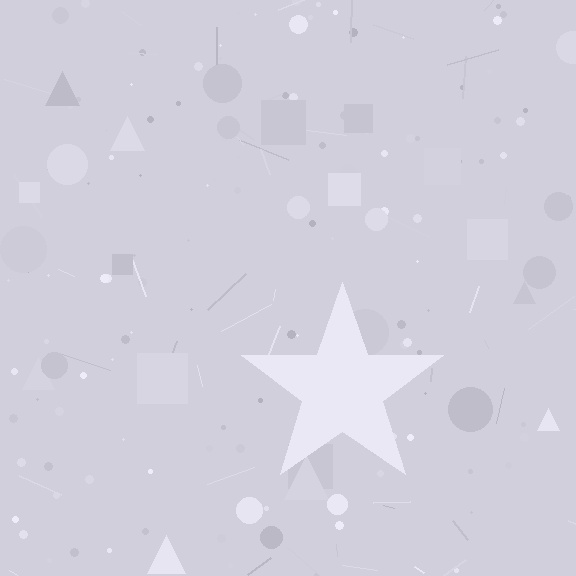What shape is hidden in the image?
A star is hidden in the image.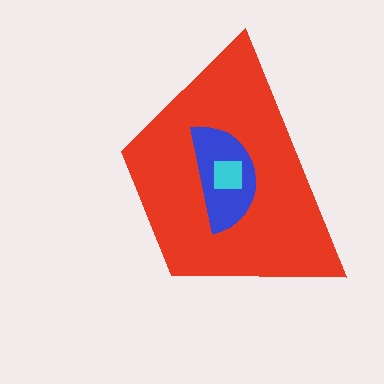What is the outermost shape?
The red trapezoid.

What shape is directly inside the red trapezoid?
The blue semicircle.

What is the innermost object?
The cyan square.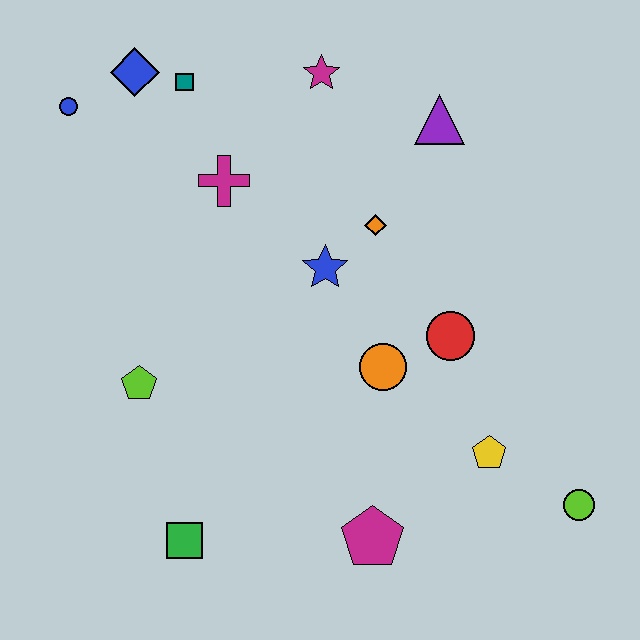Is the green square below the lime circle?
Yes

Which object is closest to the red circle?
The orange circle is closest to the red circle.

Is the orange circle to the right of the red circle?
No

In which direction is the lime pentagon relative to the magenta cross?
The lime pentagon is below the magenta cross.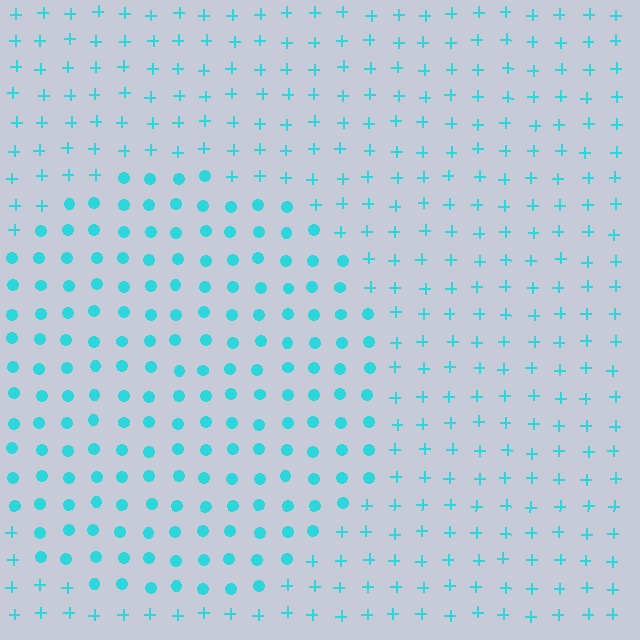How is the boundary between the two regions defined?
The boundary is defined by a change in element shape: circles inside vs. plus signs outside. All elements share the same color and spacing.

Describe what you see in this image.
The image is filled with small cyan elements arranged in a uniform grid. A circle-shaped region contains circles, while the surrounding area contains plus signs. The boundary is defined purely by the change in element shape.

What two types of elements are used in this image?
The image uses circles inside the circle region and plus signs outside it.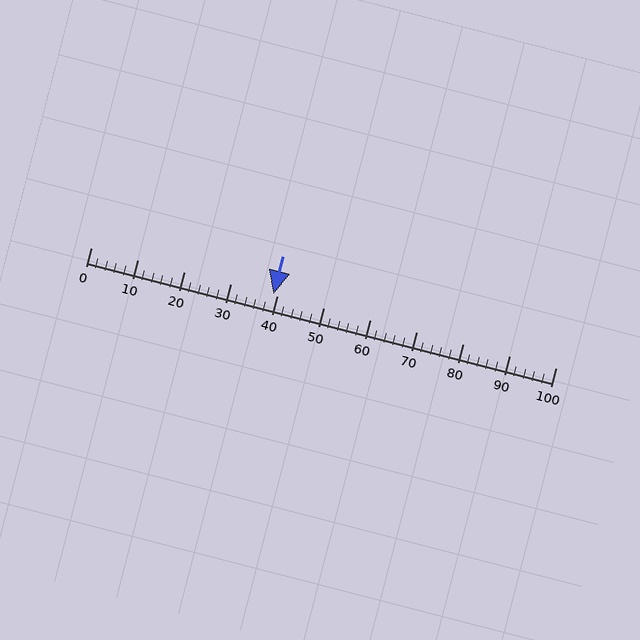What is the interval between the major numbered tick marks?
The major tick marks are spaced 10 units apart.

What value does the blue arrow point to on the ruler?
The blue arrow points to approximately 39.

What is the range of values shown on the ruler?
The ruler shows values from 0 to 100.